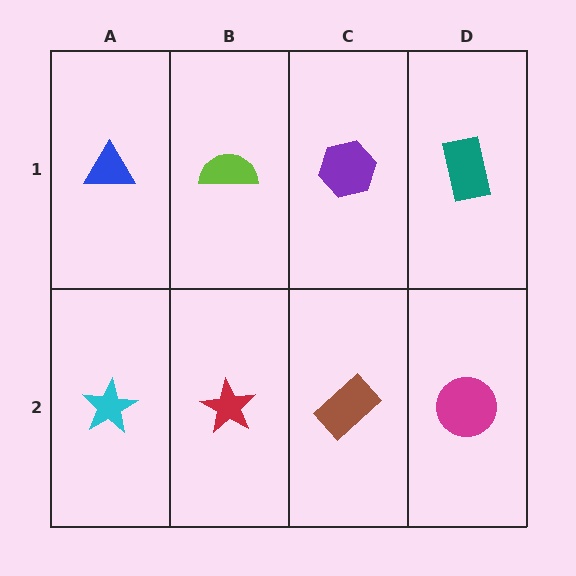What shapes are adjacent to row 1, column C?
A brown rectangle (row 2, column C), a lime semicircle (row 1, column B), a teal rectangle (row 1, column D).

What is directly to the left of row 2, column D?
A brown rectangle.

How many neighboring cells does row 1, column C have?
3.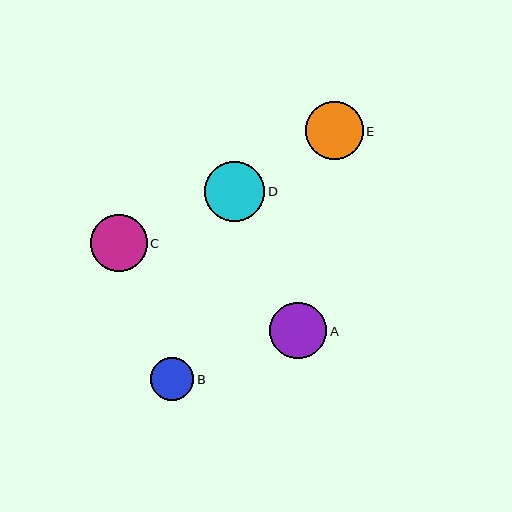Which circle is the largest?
Circle D is the largest with a size of approximately 60 pixels.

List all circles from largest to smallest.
From largest to smallest: D, E, C, A, B.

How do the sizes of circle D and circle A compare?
Circle D and circle A are approximately the same size.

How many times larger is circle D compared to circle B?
Circle D is approximately 1.4 times the size of circle B.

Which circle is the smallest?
Circle B is the smallest with a size of approximately 43 pixels.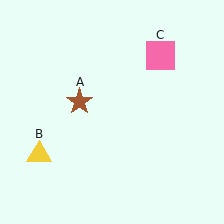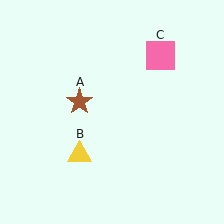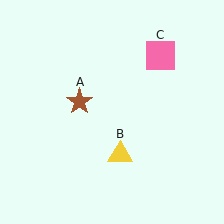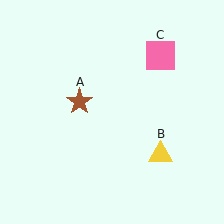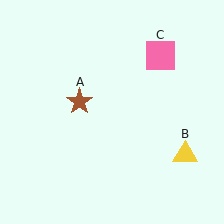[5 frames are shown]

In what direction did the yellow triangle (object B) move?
The yellow triangle (object B) moved right.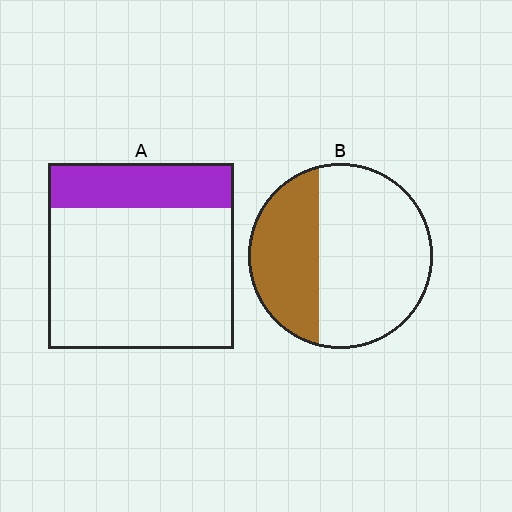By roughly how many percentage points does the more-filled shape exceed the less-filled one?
By roughly 10 percentage points (B over A).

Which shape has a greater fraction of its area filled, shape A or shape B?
Shape B.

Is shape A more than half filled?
No.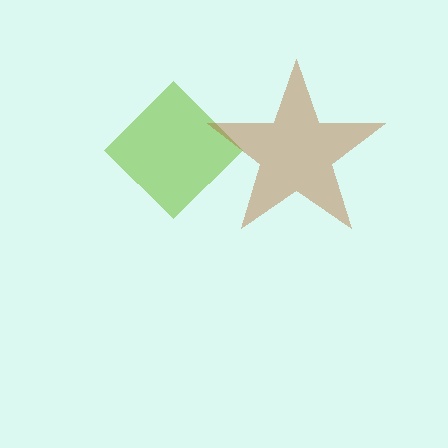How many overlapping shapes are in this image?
There are 2 overlapping shapes in the image.